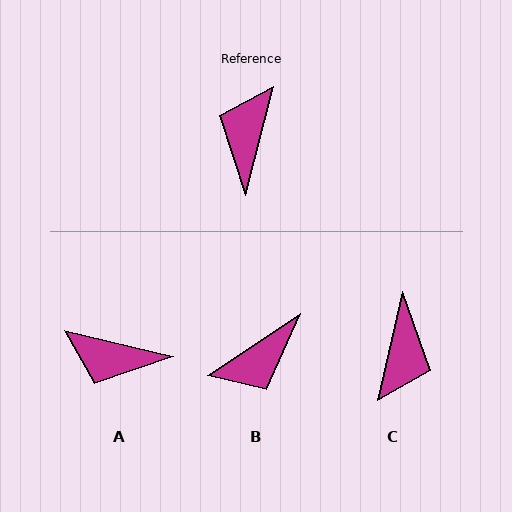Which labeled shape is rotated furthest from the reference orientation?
C, about 179 degrees away.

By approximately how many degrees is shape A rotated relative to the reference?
Approximately 91 degrees counter-clockwise.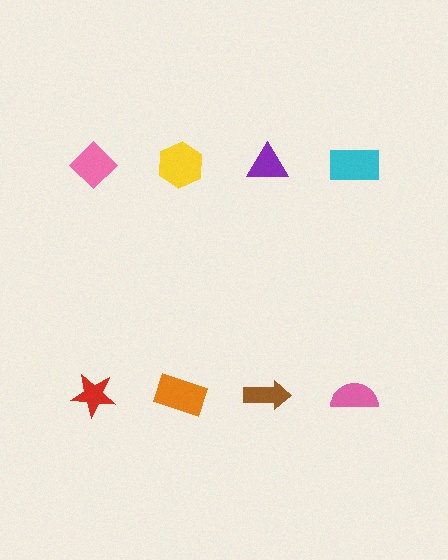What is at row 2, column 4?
A pink semicircle.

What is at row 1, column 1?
A pink diamond.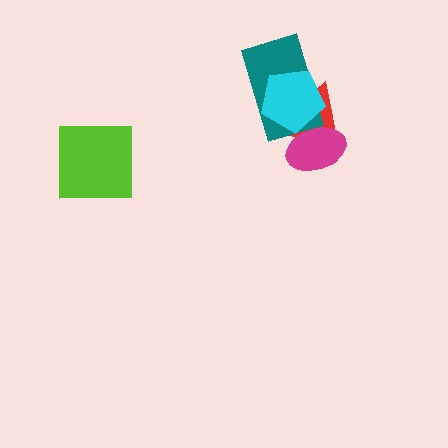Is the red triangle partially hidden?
Yes, it is partially covered by another shape.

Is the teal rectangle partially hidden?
Yes, it is partially covered by another shape.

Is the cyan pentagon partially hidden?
No, no other shape covers it.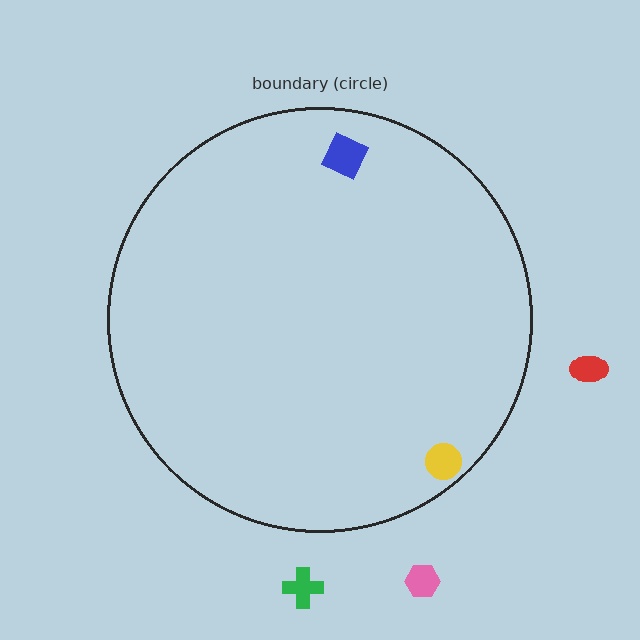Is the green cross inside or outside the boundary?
Outside.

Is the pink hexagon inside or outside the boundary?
Outside.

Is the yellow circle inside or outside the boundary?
Inside.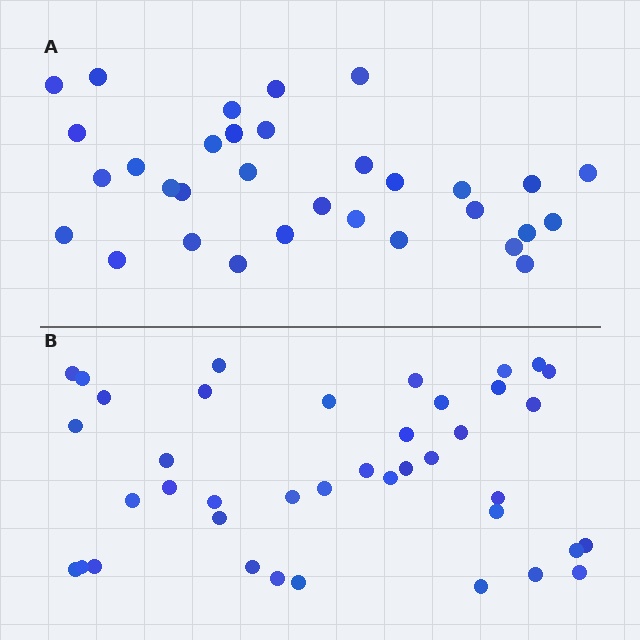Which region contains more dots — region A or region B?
Region B (the bottom region) has more dots.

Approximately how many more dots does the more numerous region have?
Region B has roughly 8 or so more dots than region A.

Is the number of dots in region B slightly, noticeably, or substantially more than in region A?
Region B has noticeably more, but not dramatically so. The ratio is roughly 1.2 to 1.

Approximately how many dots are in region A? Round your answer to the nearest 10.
About 30 dots. (The exact count is 32, which rounds to 30.)